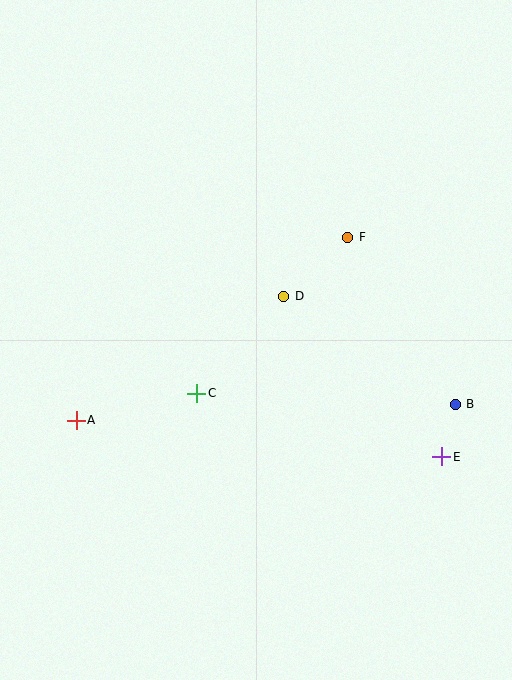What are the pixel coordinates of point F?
Point F is at (348, 237).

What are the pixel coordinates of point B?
Point B is at (455, 404).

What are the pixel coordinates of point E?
Point E is at (442, 457).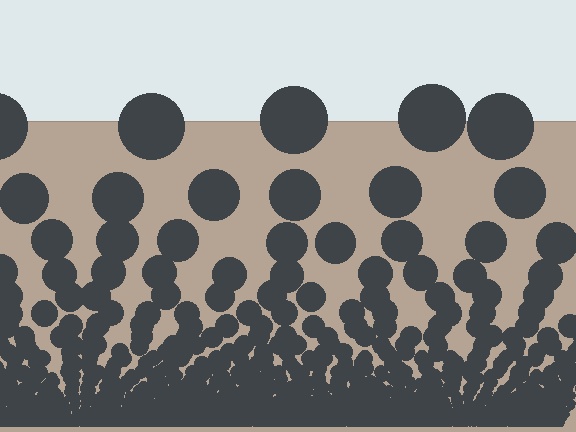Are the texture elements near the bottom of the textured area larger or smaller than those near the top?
Smaller. The gradient is inverted — elements near the bottom are smaller and denser.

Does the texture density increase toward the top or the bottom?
Density increases toward the bottom.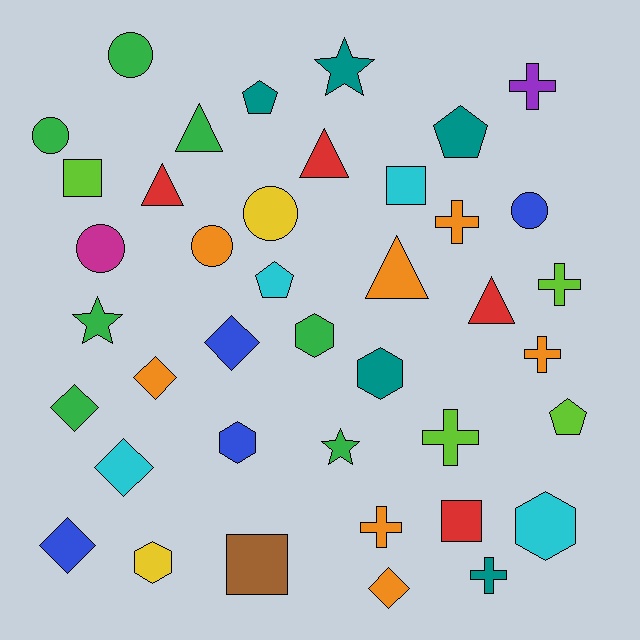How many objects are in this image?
There are 40 objects.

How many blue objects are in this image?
There are 4 blue objects.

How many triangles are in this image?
There are 5 triangles.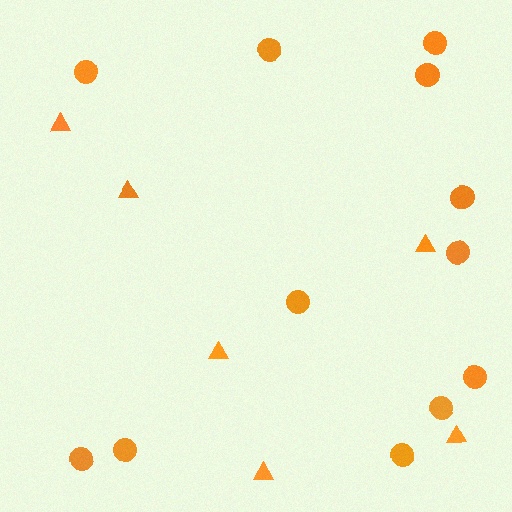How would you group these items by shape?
There are 2 groups: one group of triangles (6) and one group of circles (12).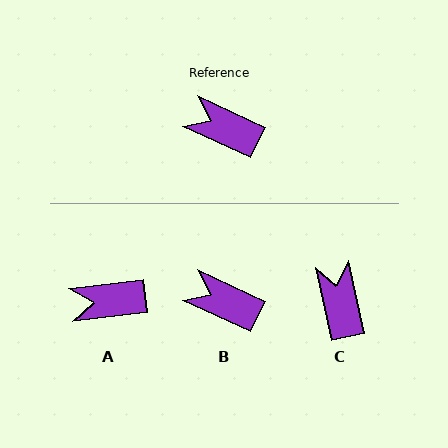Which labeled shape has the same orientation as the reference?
B.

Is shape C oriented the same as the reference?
No, it is off by about 53 degrees.